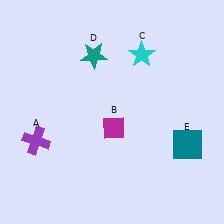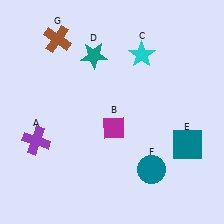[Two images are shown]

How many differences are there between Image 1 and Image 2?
There are 2 differences between the two images.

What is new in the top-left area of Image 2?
A brown cross (G) was added in the top-left area of Image 2.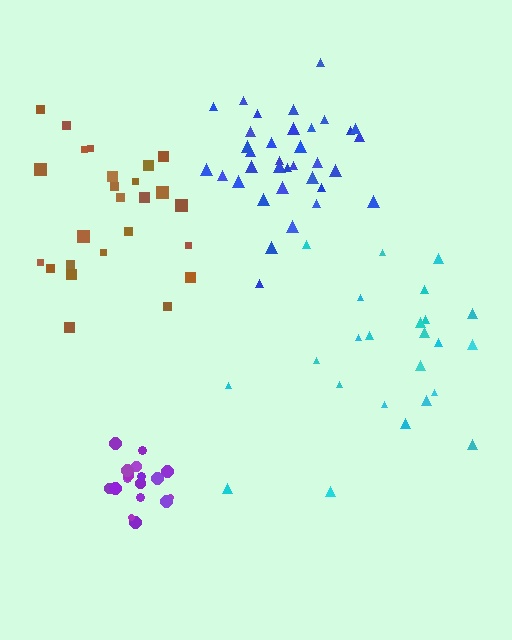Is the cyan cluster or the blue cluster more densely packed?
Blue.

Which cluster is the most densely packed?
Purple.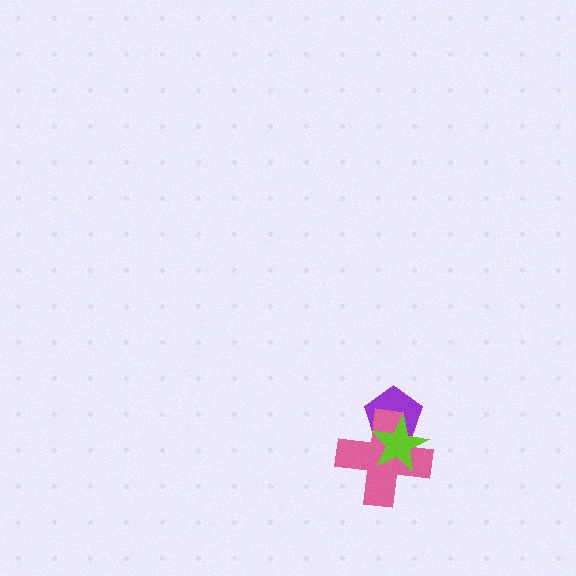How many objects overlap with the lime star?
2 objects overlap with the lime star.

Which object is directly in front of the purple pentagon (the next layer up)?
The pink cross is directly in front of the purple pentagon.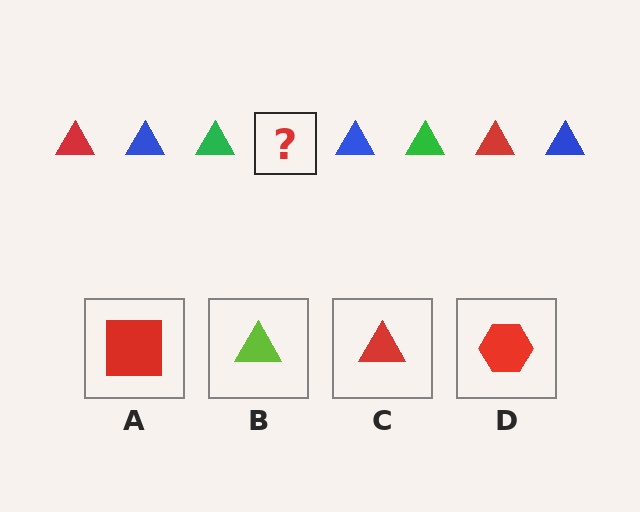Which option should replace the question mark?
Option C.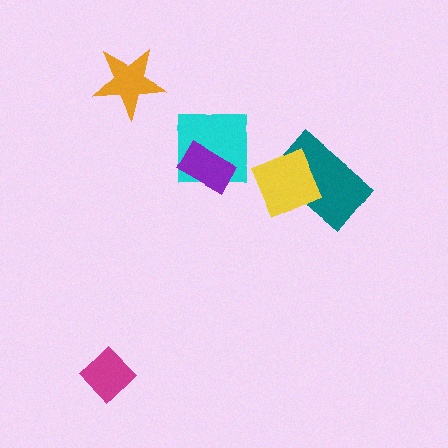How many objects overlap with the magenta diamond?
0 objects overlap with the magenta diamond.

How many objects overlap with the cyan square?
1 object overlaps with the cyan square.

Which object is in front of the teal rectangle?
The yellow diamond is in front of the teal rectangle.